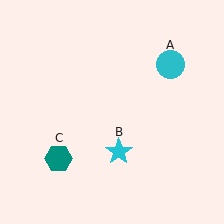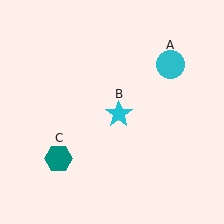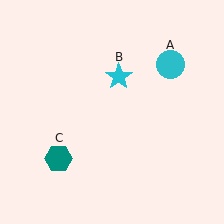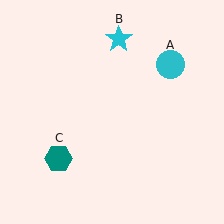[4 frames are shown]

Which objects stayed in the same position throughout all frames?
Cyan circle (object A) and teal hexagon (object C) remained stationary.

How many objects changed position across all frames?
1 object changed position: cyan star (object B).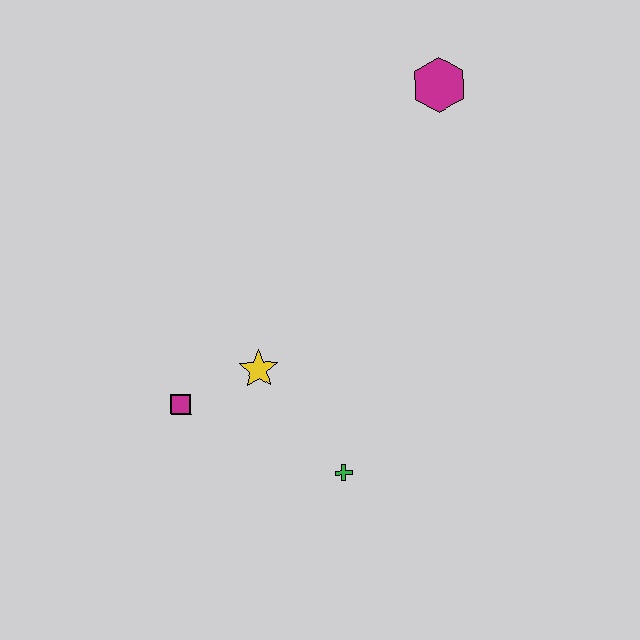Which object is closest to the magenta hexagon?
The yellow star is closest to the magenta hexagon.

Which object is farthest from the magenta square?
The magenta hexagon is farthest from the magenta square.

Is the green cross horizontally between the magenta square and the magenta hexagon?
Yes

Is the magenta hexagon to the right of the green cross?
Yes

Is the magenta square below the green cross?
No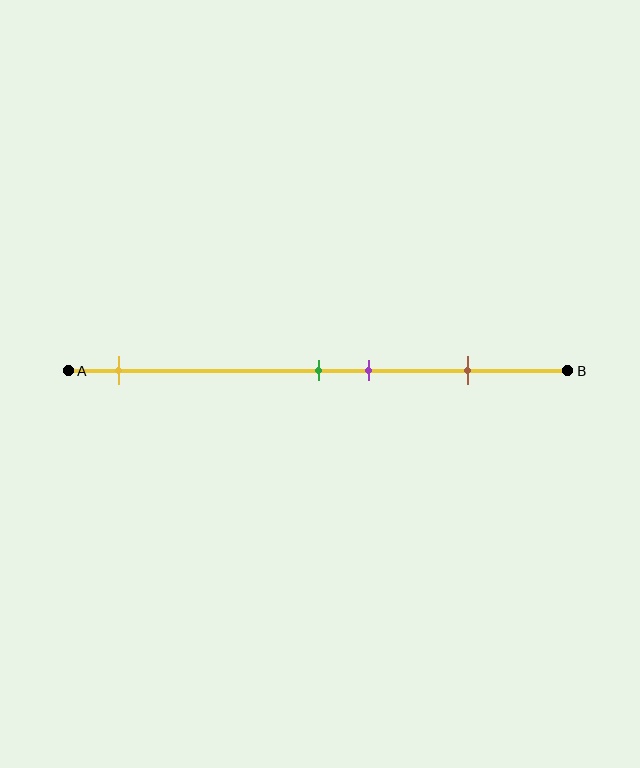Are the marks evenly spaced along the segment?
No, the marks are not evenly spaced.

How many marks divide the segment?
There are 4 marks dividing the segment.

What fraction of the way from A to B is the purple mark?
The purple mark is approximately 60% (0.6) of the way from A to B.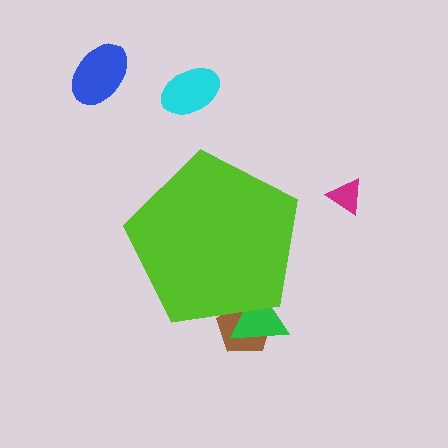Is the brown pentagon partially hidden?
Yes, the brown pentagon is partially hidden behind the lime pentagon.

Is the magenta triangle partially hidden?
No, the magenta triangle is fully visible.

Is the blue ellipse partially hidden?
No, the blue ellipse is fully visible.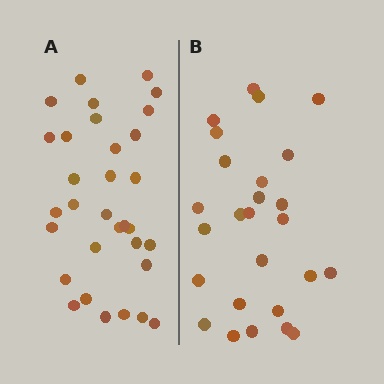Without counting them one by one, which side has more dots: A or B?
Region A (the left region) has more dots.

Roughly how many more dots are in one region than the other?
Region A has about 6 more dots than region B.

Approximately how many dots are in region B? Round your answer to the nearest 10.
About 30 dots. (The exact count is 26, which rounds to 30.)